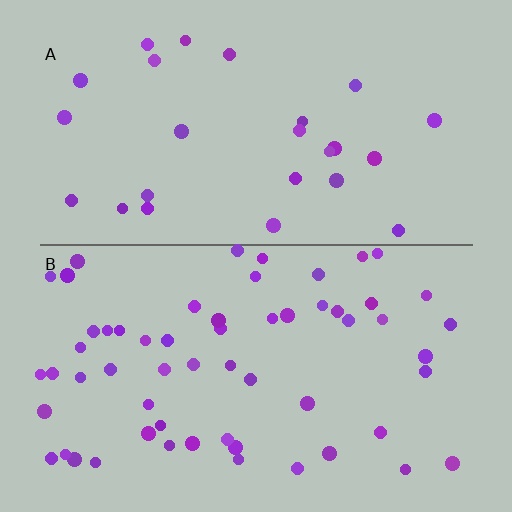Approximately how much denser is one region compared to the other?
Approximately 2.3× — region B over region A.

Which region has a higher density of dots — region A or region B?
B (the bottom).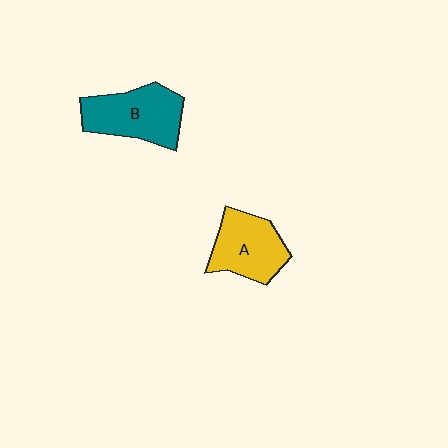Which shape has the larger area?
Shape B (teal).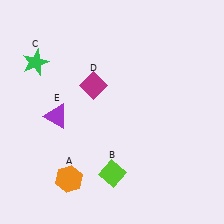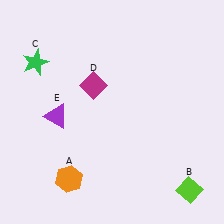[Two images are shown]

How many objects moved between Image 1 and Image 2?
1 object moved between the two images.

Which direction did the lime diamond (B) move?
The lime diamond (B) moved right.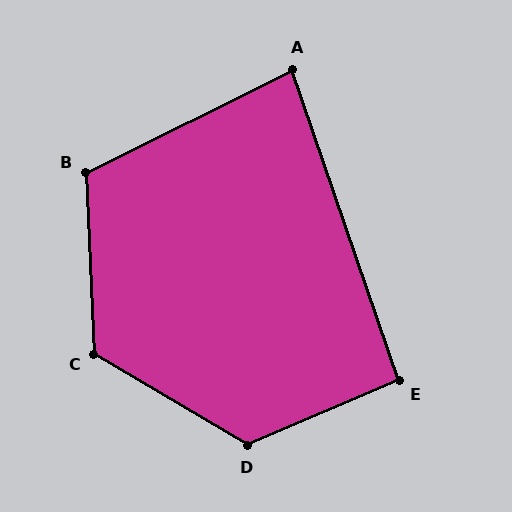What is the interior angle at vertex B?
Approximately 114 degrees (obtuse).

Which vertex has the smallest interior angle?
A, at approximately 83 degrees.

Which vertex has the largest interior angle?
D, at approximately 126 degrees.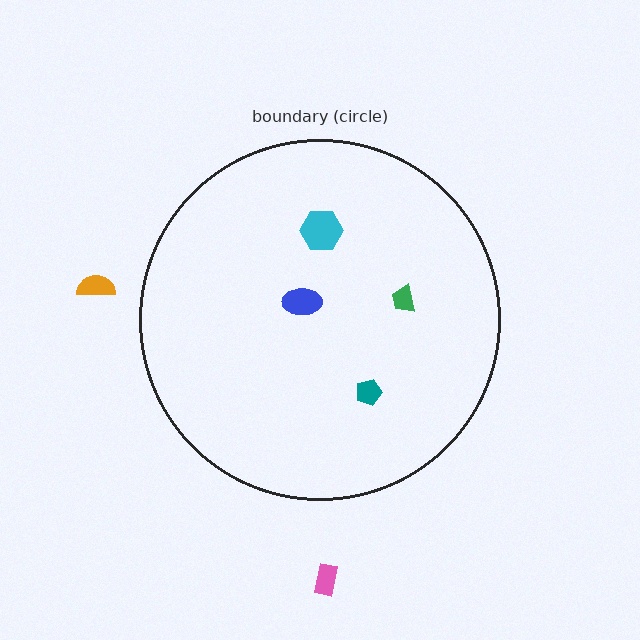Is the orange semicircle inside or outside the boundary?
Outside.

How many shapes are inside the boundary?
4 inside, 2 outside.